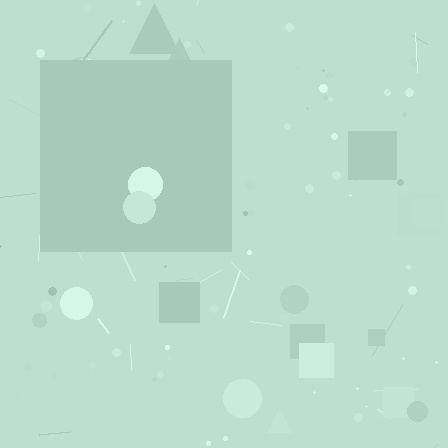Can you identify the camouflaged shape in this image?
The camouflaged shape is a square.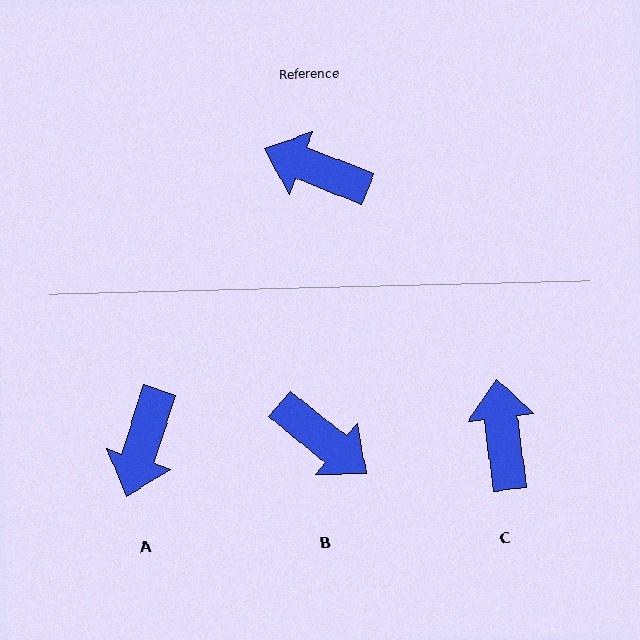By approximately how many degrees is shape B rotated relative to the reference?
Approximately 162 degrees counter-clockwise.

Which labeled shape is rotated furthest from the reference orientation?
B, about 162 degrees away.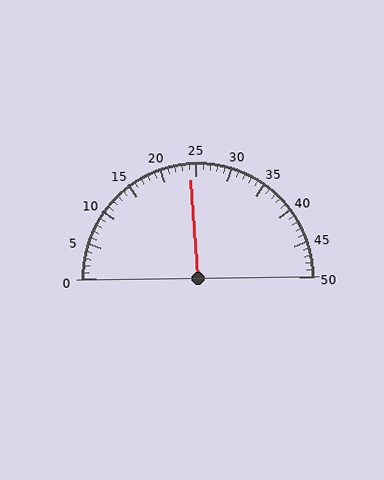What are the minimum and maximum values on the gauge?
The gauge ranges from 0 to 50.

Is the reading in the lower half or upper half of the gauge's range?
The reading is in the lower half of the range (0 to 50).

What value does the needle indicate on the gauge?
The needle indicates approximately 24.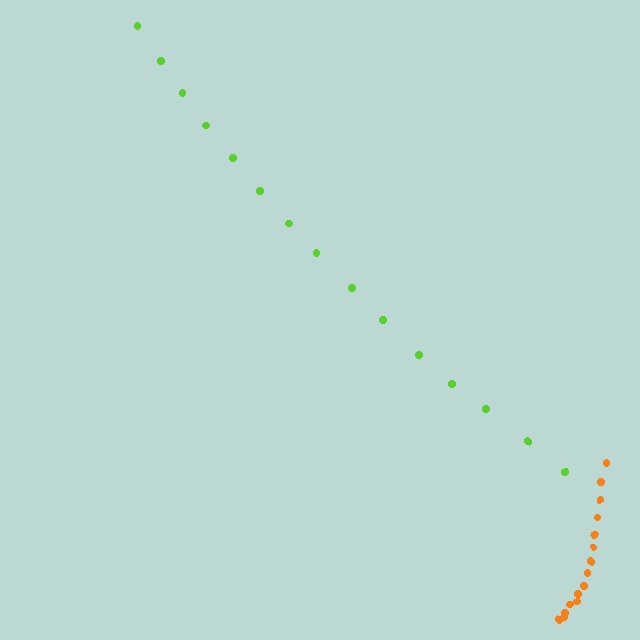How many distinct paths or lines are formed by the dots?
There are 2 distinct paths.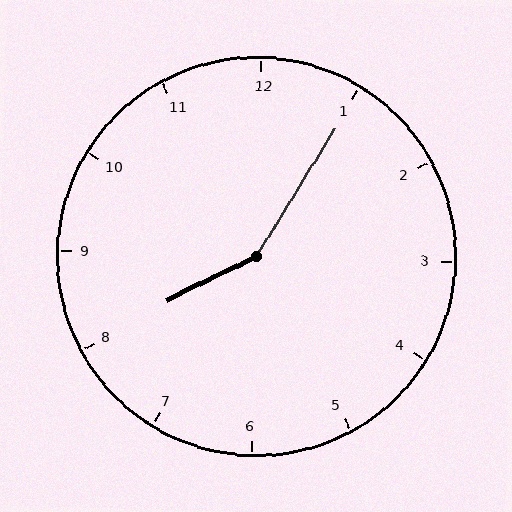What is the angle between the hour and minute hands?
Approximately 148 degrees.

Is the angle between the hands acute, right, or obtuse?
It is obtuse.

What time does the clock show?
8:05.